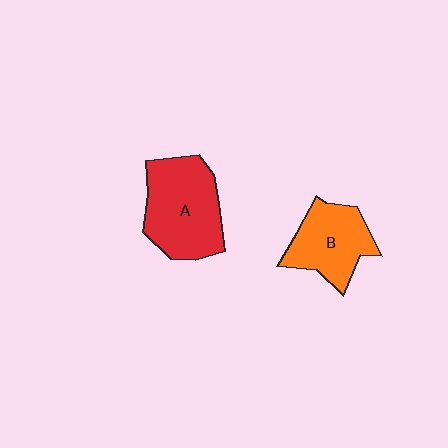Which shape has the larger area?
Shape A (red).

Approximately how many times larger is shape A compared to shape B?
Approximately 1.3 times.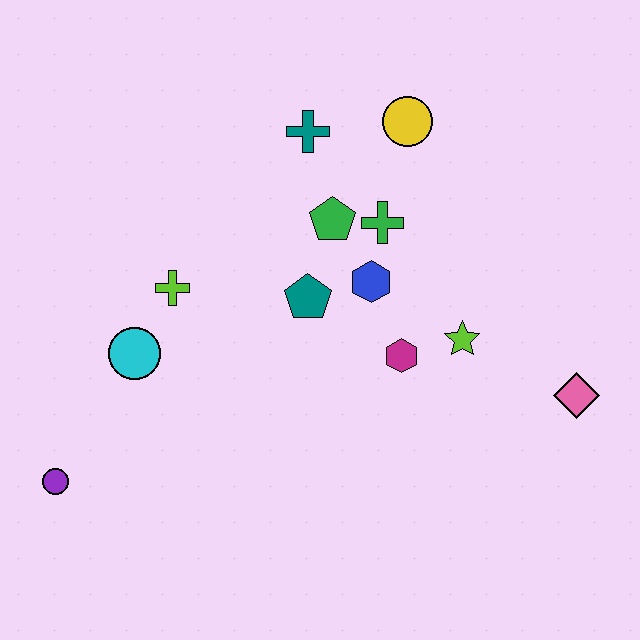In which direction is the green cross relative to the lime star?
The green cross is above the lime star.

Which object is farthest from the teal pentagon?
The purple circle is farthest from the teal pentagon.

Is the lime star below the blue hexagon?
Yes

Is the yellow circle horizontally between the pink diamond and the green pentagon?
Yes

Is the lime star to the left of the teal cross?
No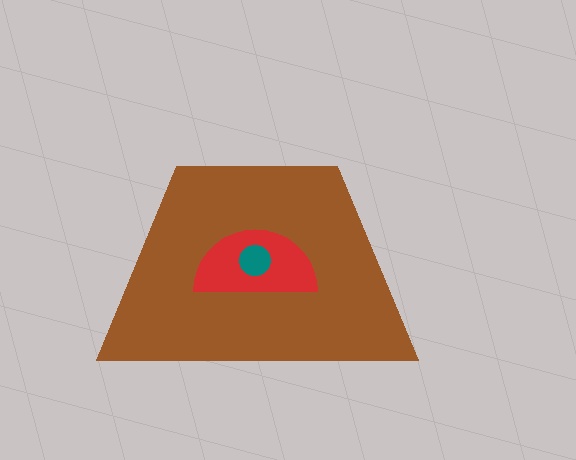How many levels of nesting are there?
3.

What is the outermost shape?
The brown trapezoid.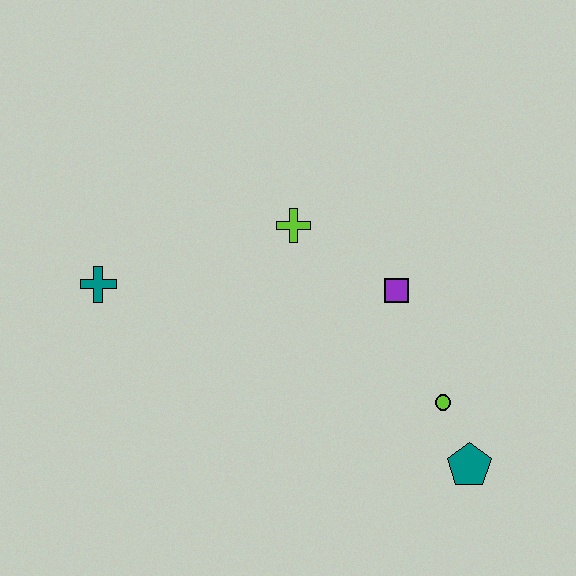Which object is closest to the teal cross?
The lime cross is closest to the teal cross.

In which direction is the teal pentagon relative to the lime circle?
The teal pentagon is below the lime circle.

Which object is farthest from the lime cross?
The teal pentagon is farthest from the lime cross.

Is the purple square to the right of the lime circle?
No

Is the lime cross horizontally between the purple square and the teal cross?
Yes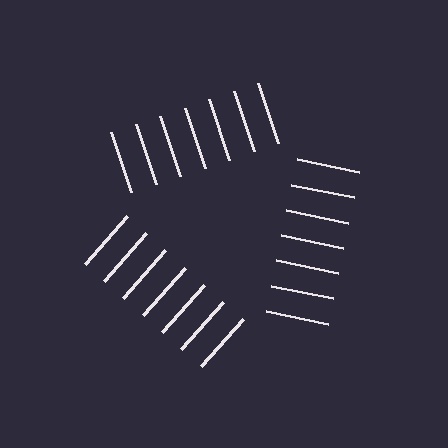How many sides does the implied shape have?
3 sides — the line-ends trace a triangle.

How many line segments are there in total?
21 — 7 along each of the 3 edges.